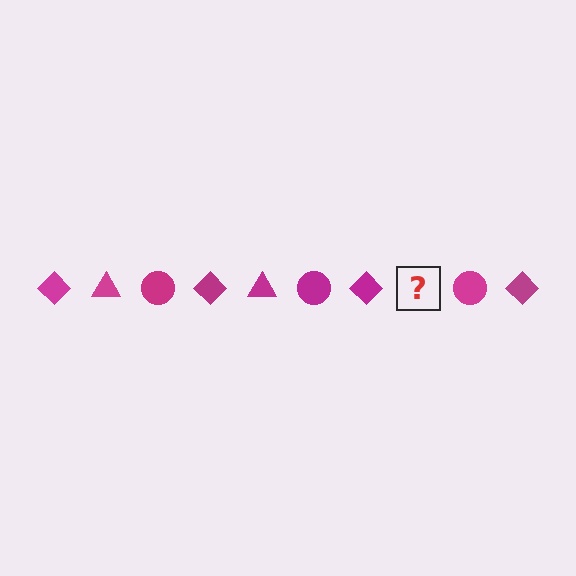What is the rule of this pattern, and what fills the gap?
The rule is that the pattern cycles through diamond, triangle, circle shapes in magenta. The gap should be filled with a magenta triangle.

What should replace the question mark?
The question mark should be replaced with a magenta triangle.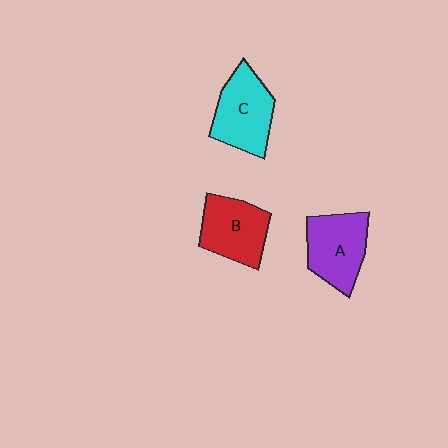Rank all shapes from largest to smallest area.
From largest to smallest: C (cyan), A (purple), B (red).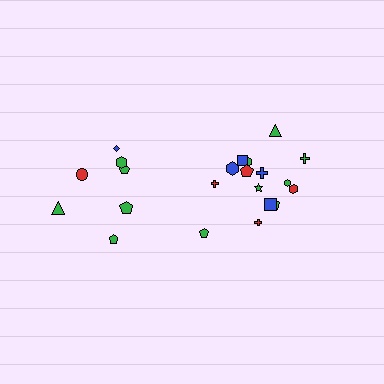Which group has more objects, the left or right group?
The right group.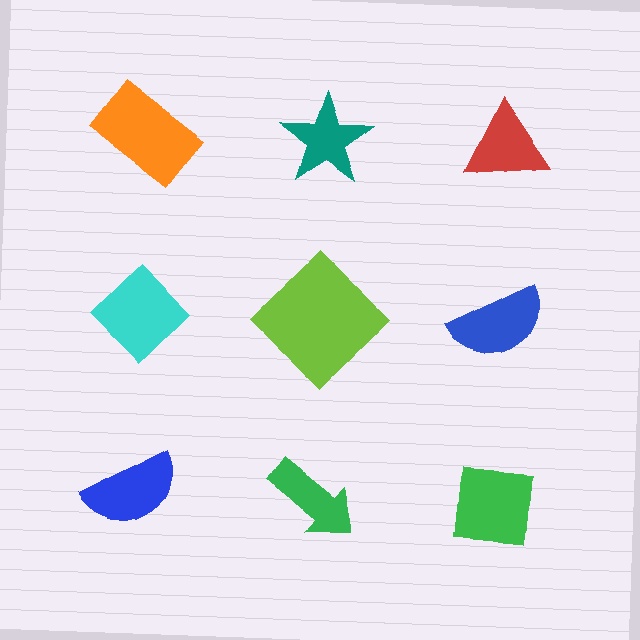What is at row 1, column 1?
An orange rectangle.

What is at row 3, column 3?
A green square.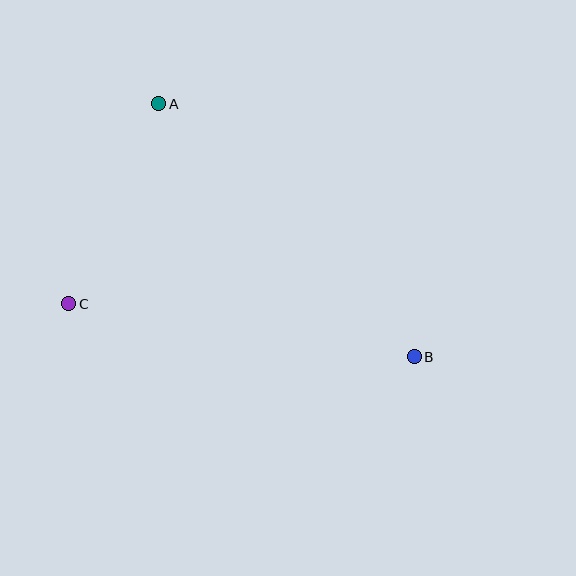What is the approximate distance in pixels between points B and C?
The distance between B and C is approximately 349 pixels.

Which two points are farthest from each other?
Points A and B are farthest from each other.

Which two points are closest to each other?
Points A and C are closest to each other.